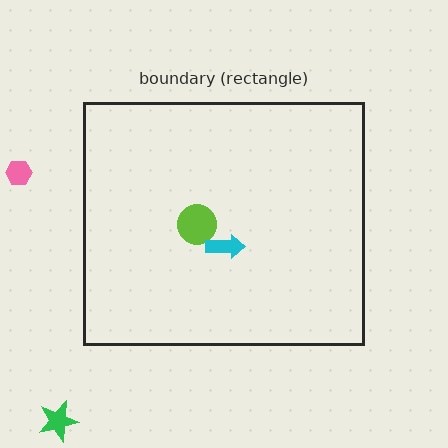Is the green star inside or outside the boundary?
Outside.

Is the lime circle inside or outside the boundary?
Inside.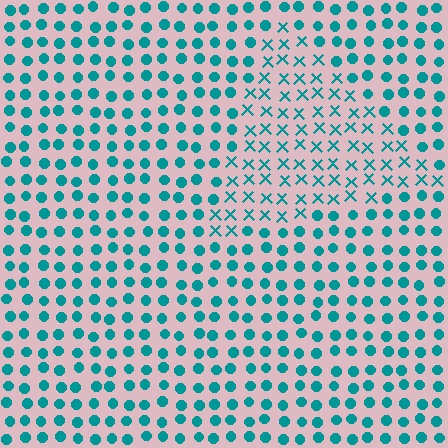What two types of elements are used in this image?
The image uses X marks inside the triangle region and circles outside it.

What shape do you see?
I see a triangle.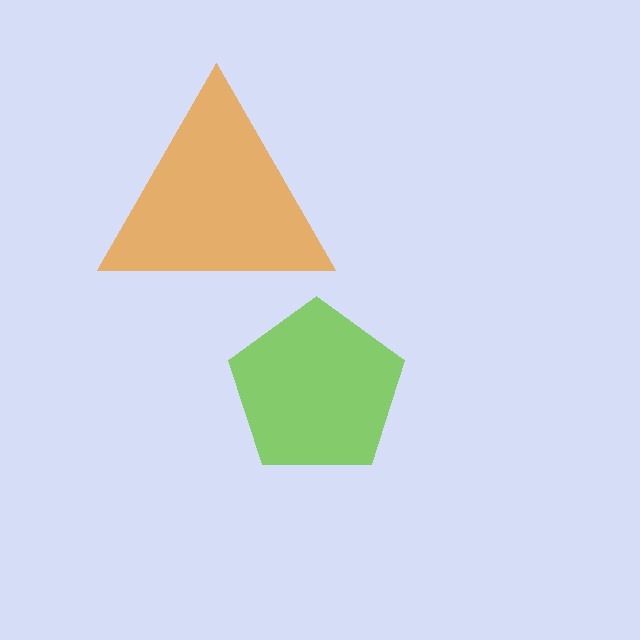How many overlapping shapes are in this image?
There are 2 overlapping shapes in the image.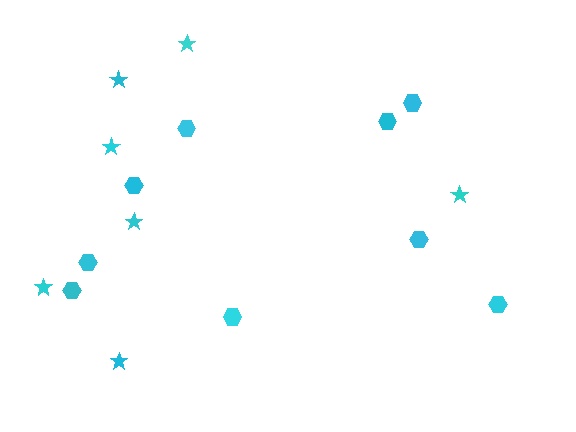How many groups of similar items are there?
There are 2 groups: one group of hexagons (9) and one group of stars (7).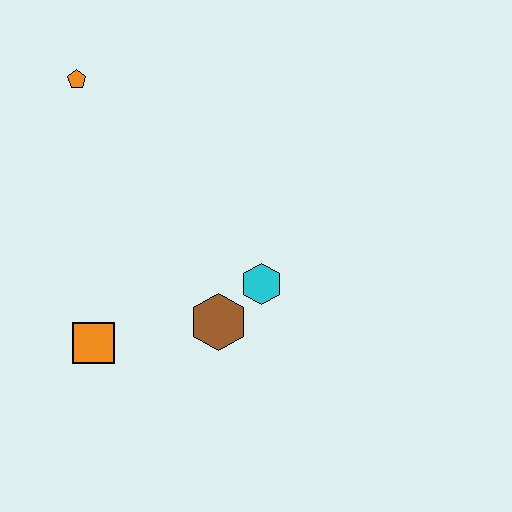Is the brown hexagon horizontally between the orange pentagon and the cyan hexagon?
Yes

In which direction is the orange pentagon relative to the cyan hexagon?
The orange pentagon is above the cyan hexagon.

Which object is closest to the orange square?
The brown hexagon is closest to the orange square.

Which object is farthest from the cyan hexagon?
The orange pentagon is farthest from the cyan hexagon.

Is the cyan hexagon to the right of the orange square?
Yes